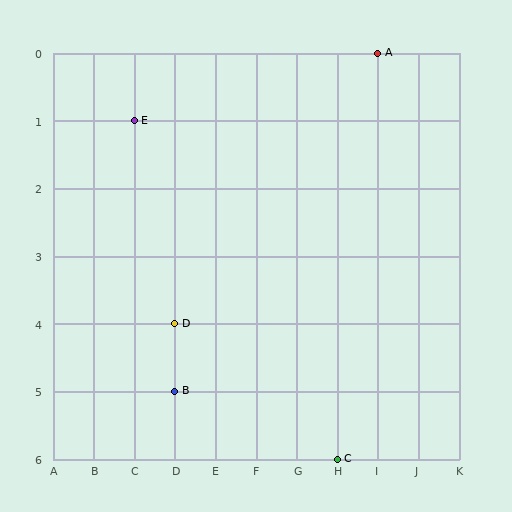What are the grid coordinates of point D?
Point D is at grid coordinates (D, 4).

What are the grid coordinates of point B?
Point B is at grid coordinates (D, 5).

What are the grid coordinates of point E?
Point E is at grid coordinates (C, 1).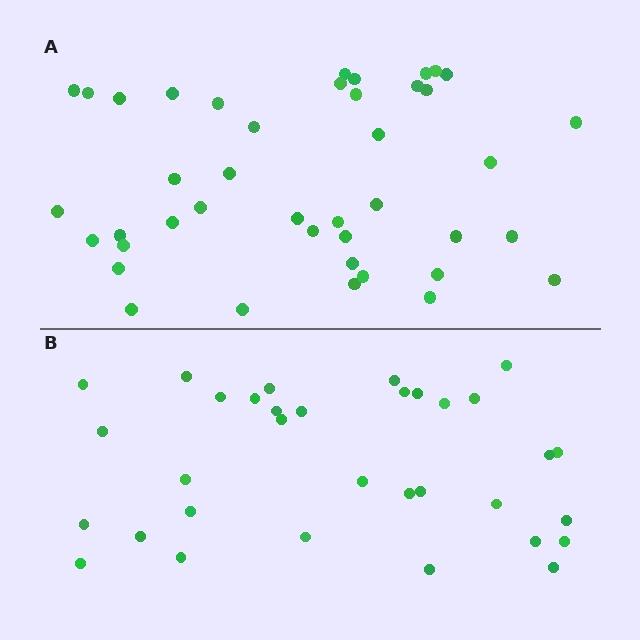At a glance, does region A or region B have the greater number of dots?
Region A (the top region) has more dots.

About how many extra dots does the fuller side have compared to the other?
Region A has roughly 8 or so more dots than region B.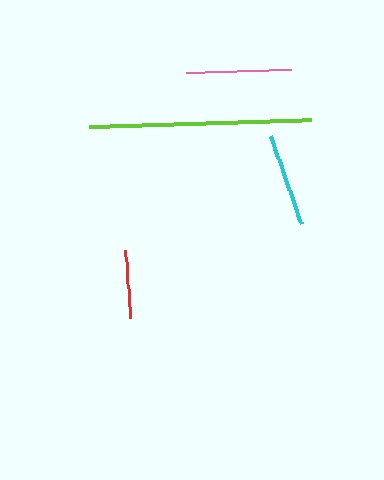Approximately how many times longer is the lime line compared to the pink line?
The lime line is approximately 2.1 times the length of the pink line.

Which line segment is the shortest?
The red line is the shortest at approximately 68 pixels.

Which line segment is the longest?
The lime line is the longest at approximately 222 pixels.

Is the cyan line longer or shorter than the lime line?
The lime line is longer than the cyan line.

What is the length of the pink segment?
The pink segment is approximately 105 pixels long.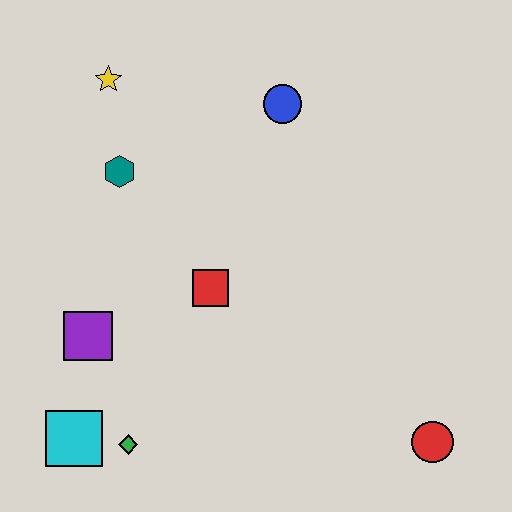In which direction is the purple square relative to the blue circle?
The purple square is below the blue circle.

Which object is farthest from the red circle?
The yellow star is farthest from the red circle.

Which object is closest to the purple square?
The cyan square is closest to the purple square.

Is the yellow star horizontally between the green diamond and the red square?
No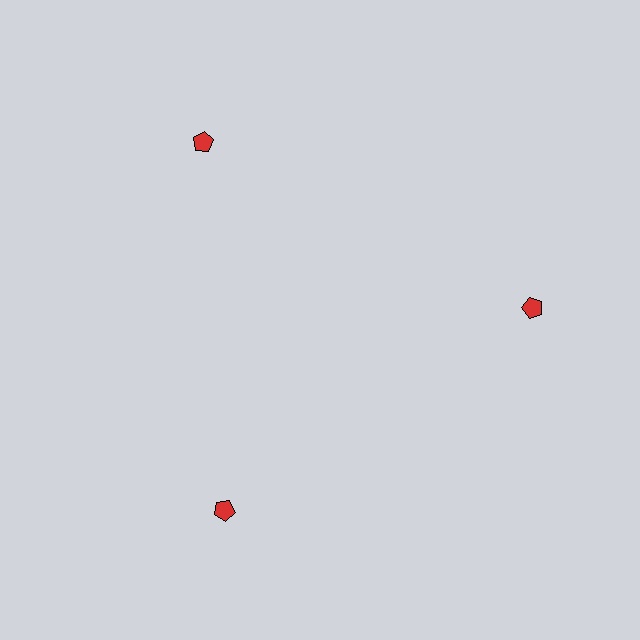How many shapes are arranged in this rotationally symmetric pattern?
There are 3 shapes, arranged in 3 groups of 1.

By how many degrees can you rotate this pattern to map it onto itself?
The pattern maps onto itself every 120 degrees of rotation.